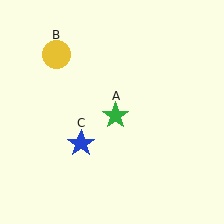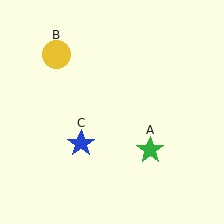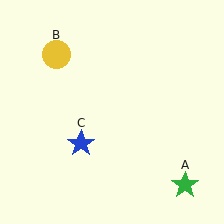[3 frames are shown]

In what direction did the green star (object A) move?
The green star (object A) moved down and to the right.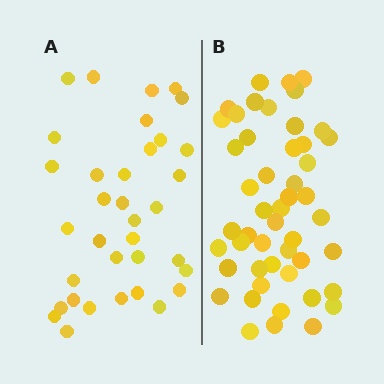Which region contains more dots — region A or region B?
Region B (the right region) has more dots.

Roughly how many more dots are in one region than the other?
Region B has approximately 15 more dots than region A.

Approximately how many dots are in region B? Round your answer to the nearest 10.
About 50 dots. (The exact count is 49, which rounds to 50.)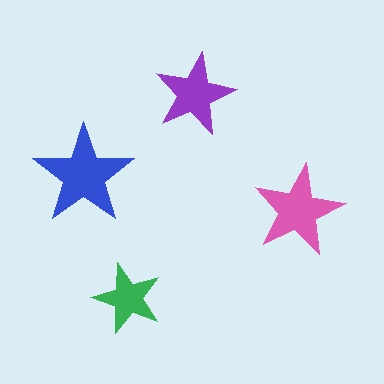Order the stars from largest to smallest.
the blue one, the pink one, the purple one, the green one.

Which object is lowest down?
The green star is bottommost.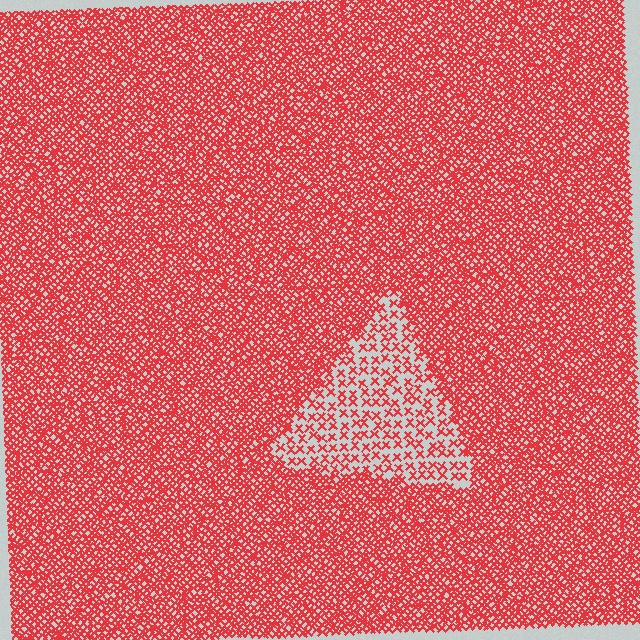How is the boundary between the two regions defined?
The boundary is defined by a change in element density (approximately 2.6x ratio). All elements are the same color, size, and shape.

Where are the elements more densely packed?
The elements are more densely packed outside the triangle boundary.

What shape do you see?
I see a triangle.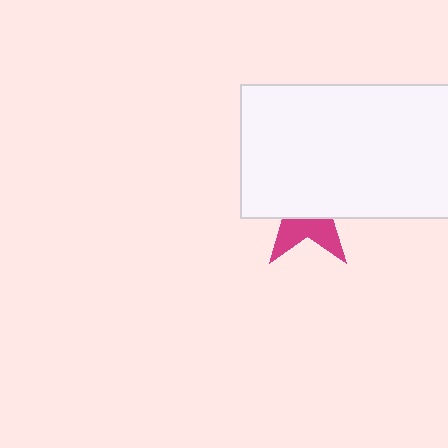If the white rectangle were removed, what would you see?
You would see the complete magenta star.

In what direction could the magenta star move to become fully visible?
The magenta star could move down. That would shift it out from behind the white rectangle entirely.